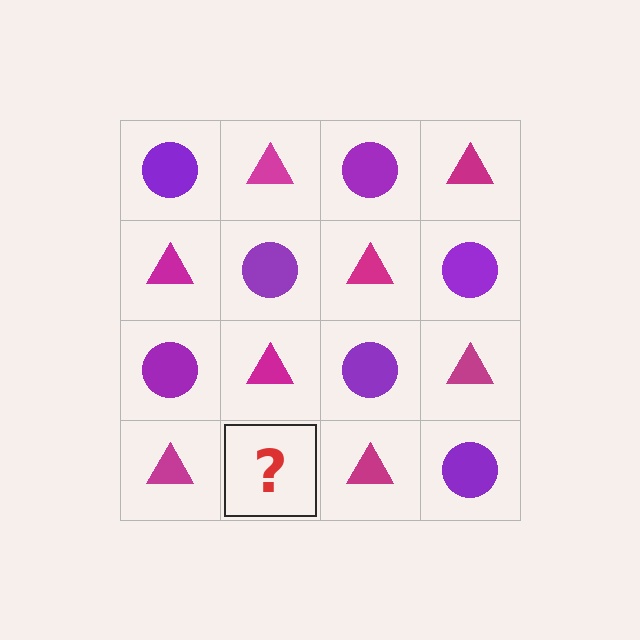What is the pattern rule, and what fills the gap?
The rule is that it alternates purple circle and magenta triangle in a checkerboard pattern. The gap should be filled with a purple circle.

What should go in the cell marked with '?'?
The missing cell should contain a purple circle.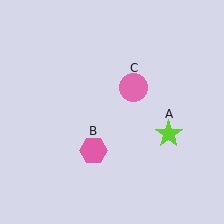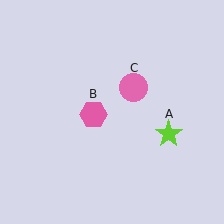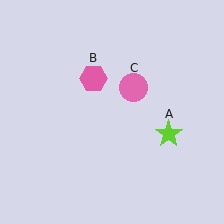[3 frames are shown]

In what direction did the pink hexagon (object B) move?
The pink hexagon (object B) moved up.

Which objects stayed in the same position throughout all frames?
Lime star (object A) and pink circle (object C) remained stationary.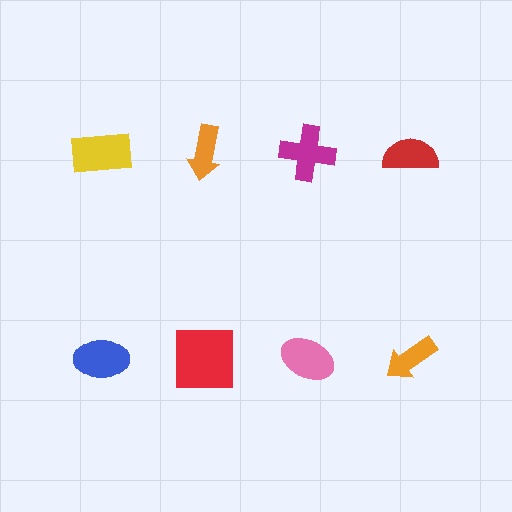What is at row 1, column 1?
A yellow rectangle.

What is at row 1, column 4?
A red semicircle.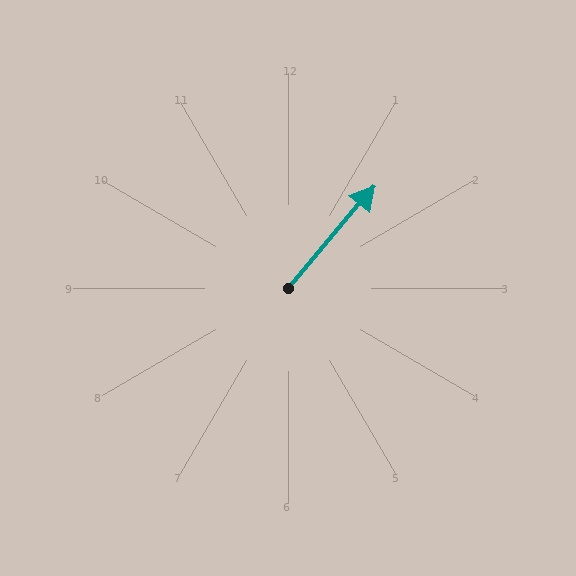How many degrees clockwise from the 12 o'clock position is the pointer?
Approximately 40 degrees.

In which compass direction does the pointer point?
Northeast.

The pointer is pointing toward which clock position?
Roughly 1 o'clock.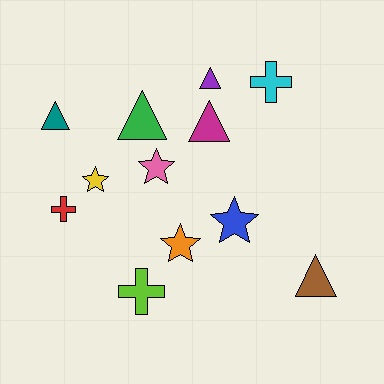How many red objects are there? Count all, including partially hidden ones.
There is 1 red object.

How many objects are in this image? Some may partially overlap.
There are 12 objects.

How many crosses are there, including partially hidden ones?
There are 3 crosses.